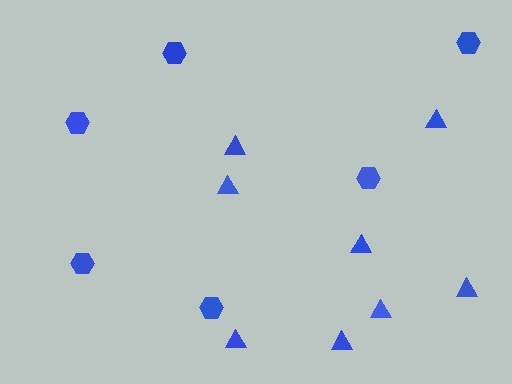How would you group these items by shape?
There are 2 groups: one group of triangles (8) and one group of hexagons (6).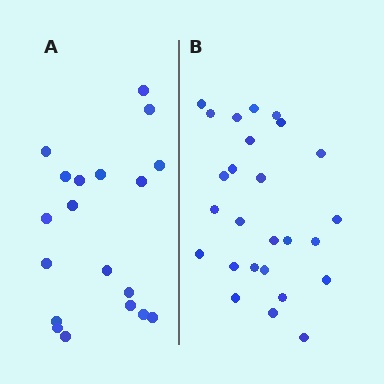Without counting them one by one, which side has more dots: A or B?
Region B (the right region) has more dots.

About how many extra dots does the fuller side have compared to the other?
Region B has roughly 8 or so more dots than region A.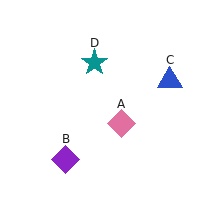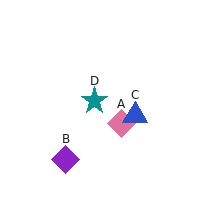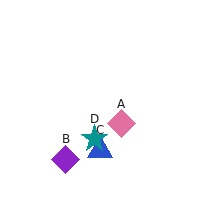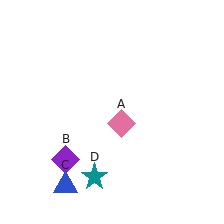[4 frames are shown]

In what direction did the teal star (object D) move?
The teal star (object D) moved down.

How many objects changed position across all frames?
2 objects changed position: blue triangle (object C), teal star (object D).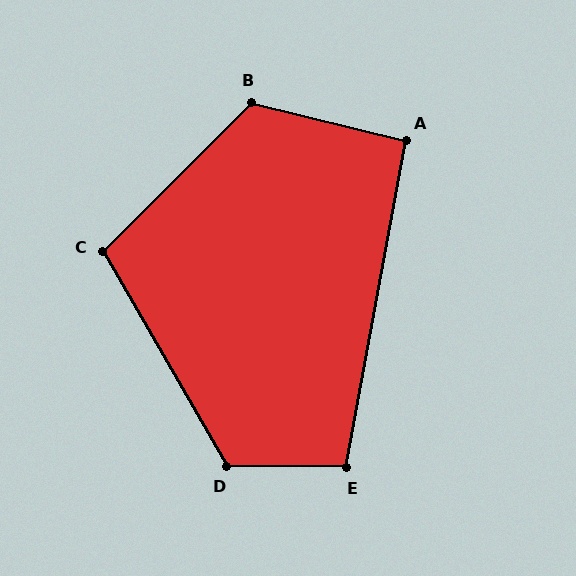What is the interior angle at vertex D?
Approximately 121 degrees (obtuse).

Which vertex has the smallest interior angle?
A, at approximately 93 degrees.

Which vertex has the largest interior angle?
B, at approximately 121 degrees.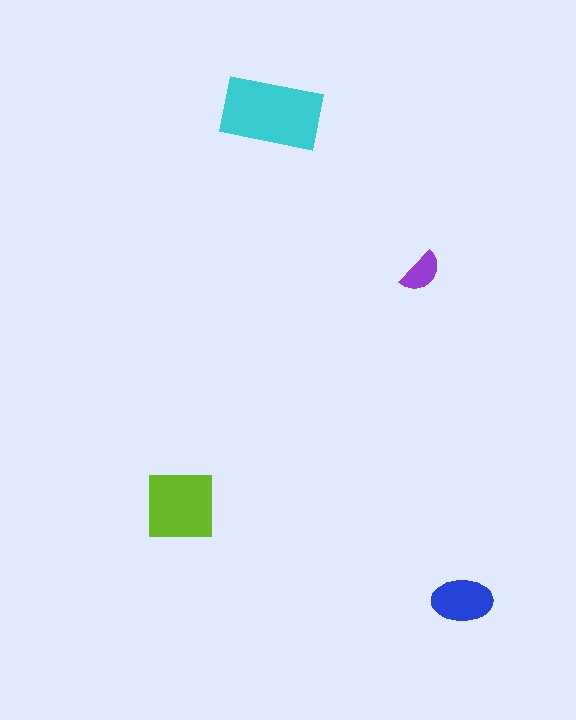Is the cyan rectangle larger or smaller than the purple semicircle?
Larger.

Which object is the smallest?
The purple semicircle.